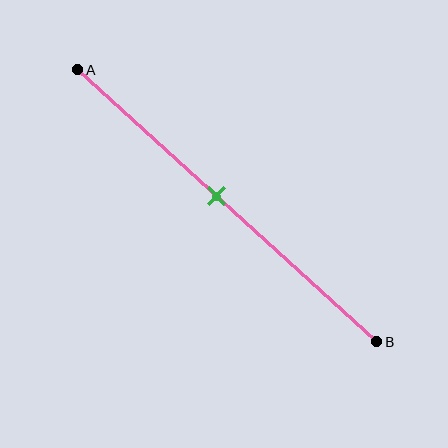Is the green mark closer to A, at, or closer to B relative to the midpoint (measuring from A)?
The green mark is closer to point A than the midpoint of segment AB.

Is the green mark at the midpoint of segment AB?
No, the mark is at about 45% from A, not at the 50% midpoint.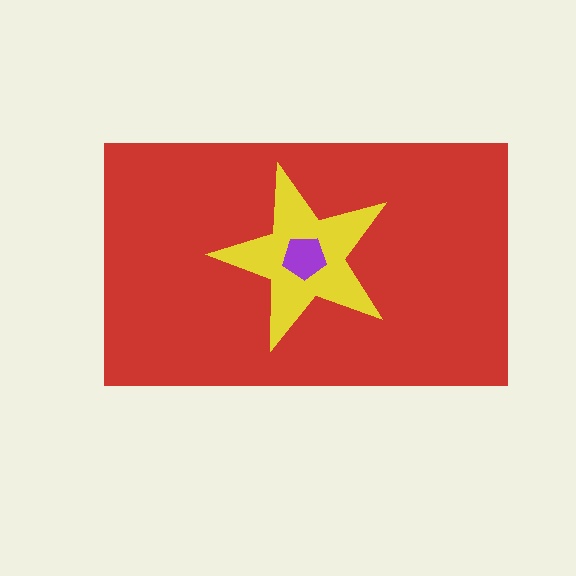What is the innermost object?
The purple pentagon.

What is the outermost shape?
The red rectangle.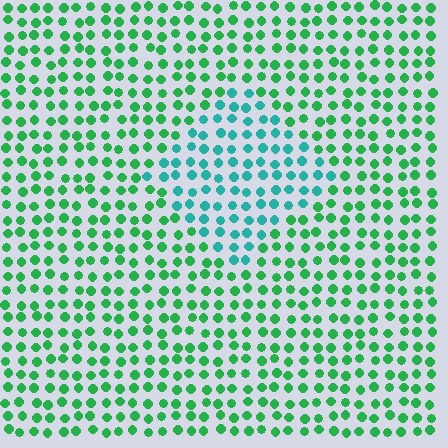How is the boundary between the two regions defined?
The boundary is defined purely by a slight shift in hue (about 38 degrees). Spacing, size, and orientation are identical on both sides.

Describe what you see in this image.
The image is filled with small green elements in a uniform arrangement. A diamond-shaped region is visible where the elements are tinted to a slightly different hue, forming a subtle color boundary.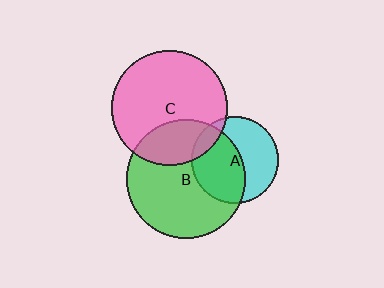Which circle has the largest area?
Circle B (green).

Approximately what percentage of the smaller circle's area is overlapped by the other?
Approximately 25%.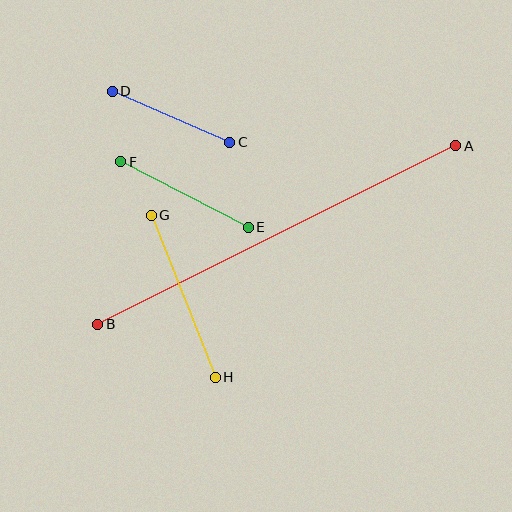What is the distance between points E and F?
The distance is approximately 144 pixels.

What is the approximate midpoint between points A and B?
The midpoint is at approximately (277, 235) pixels.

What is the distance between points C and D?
The distance is approximately 128 pixels.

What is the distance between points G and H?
The distance is approximately 174 pixels.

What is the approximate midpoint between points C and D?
The midpoint is at approximately (171, 117) pixels.